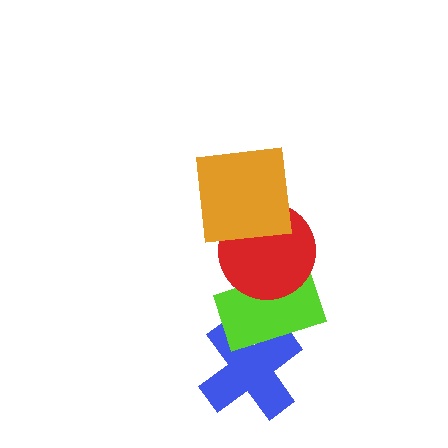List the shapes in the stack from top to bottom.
From top to bottom: the orange square, the red circle, the lime rectangle, the blue cross.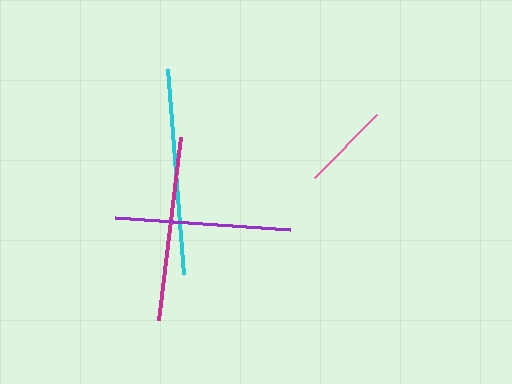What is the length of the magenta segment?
The magenta segment is approximately 184 pixels long.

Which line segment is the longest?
The cyan line is the longest at approximately 205 pixels.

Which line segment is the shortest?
The pink line is the shortest at approximately 89 pixels.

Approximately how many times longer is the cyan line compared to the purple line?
The cyan line is approximately 1.2 times the length of the purple line.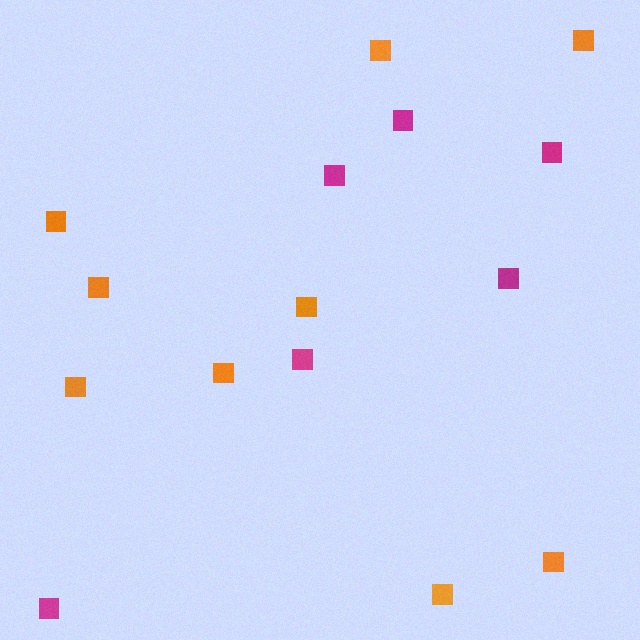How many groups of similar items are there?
There are 2 groups: one group of orange squares (9) and one group of magenta squares (6).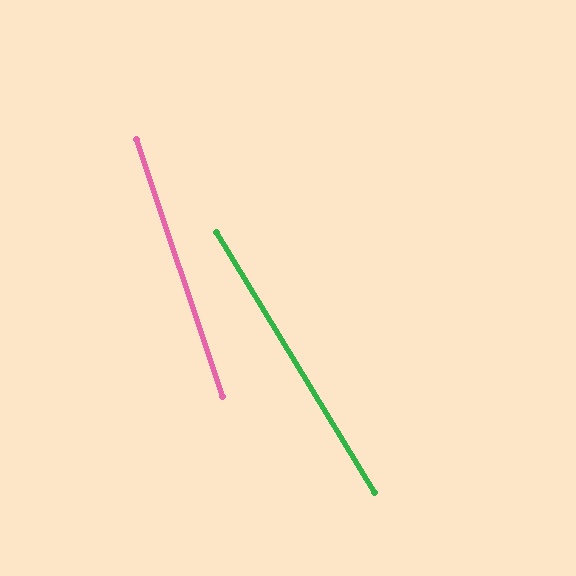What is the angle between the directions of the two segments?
Approximately 13 degrees.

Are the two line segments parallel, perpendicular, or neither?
Neither parallel nor perpendicular — they differ by about 13°.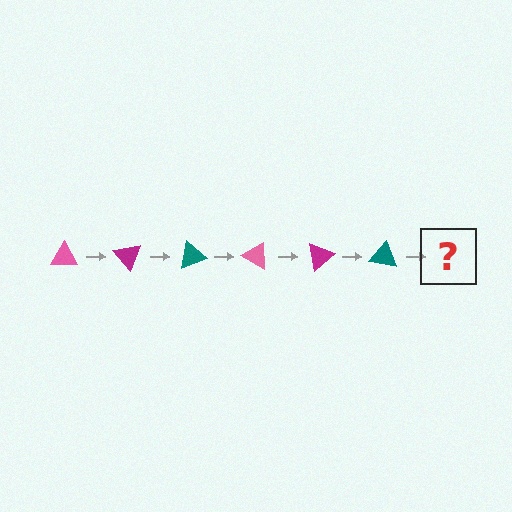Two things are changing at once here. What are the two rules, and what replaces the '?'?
The two rules are that it rotates 50 degrees each step and the color cycles through pink, magenta, and teal. The '?' should be a pink triangle, rotated 300 degrees from the start.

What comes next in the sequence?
The next element should be a pink triangle, rotated 300 degrees from the start.